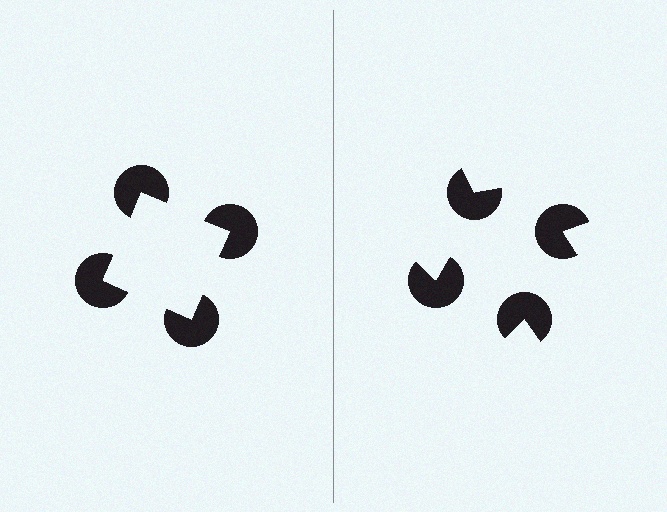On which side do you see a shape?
An illusory square appears on the left side. On the right side the wedge cuts are rotated, so no coherent shape forms.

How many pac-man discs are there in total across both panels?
8 — 4 on each side.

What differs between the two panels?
The pac-man discs are positioned identically on both sides; only the wedge orientations differ. On the left they align to a square; on the right they are misaligned.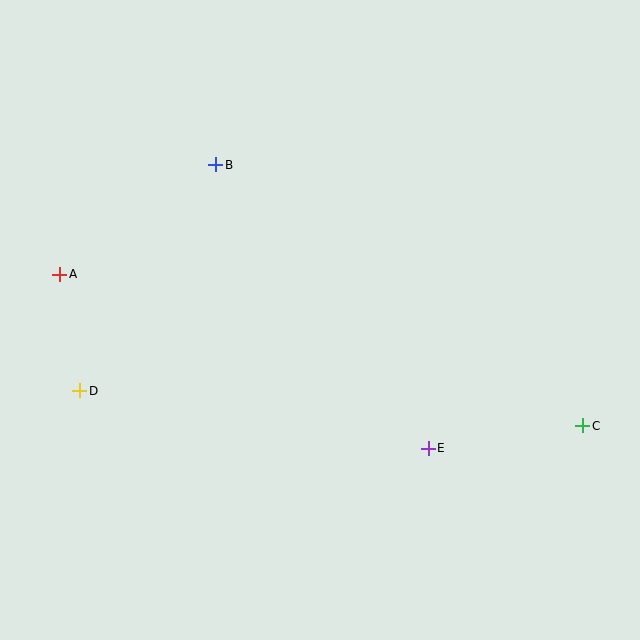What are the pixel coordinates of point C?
Point C is at (583, 426).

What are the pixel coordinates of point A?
Point A is at (60, 274).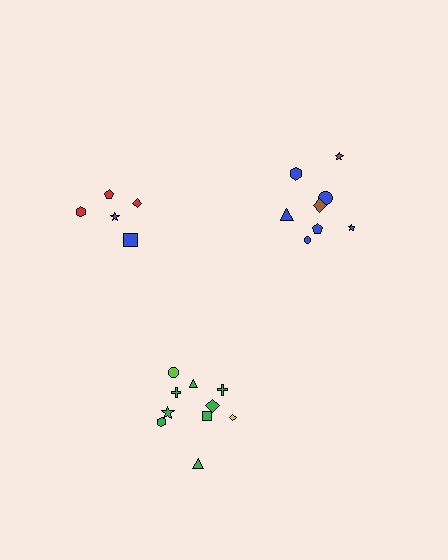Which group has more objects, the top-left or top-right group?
The top-right group.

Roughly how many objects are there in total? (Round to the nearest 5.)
Roughly 25 objects in total.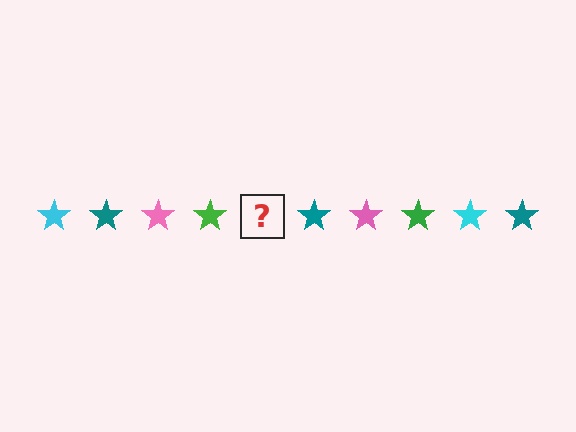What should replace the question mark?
The question mark should be replaced with a cyan star.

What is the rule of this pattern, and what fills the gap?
The rule is that the pattern cycles through cyan, teal, pink, green stars. The gap should be filled with a cyan star.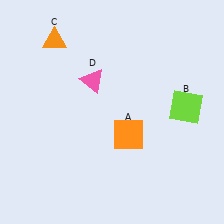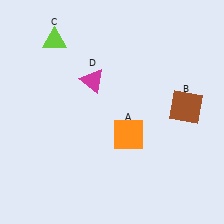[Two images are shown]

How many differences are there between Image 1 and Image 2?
There are 3 differences between the two images.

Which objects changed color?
B changed from lime to brown. C changed from orange to lime. D changed from pink to magenta.